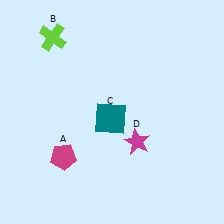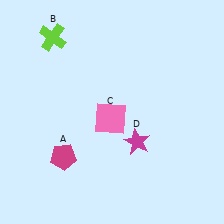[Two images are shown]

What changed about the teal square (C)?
In Image 1, C is teal. In Image 2, it changed to pink.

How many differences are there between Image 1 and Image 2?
There is 1 difference between the two images.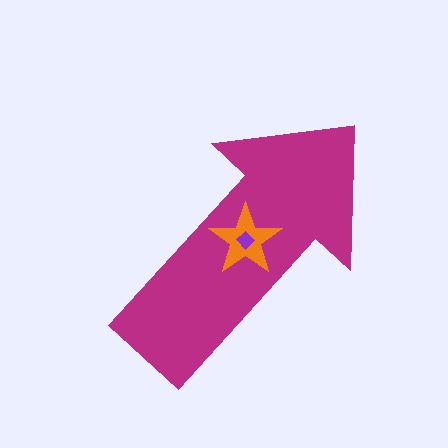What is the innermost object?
The purple diamond.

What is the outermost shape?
The magenta arrow.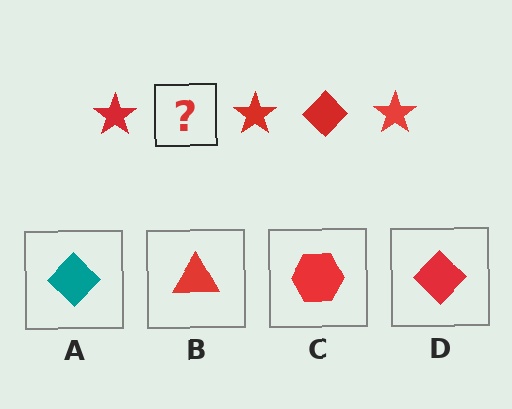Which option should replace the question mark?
Option D.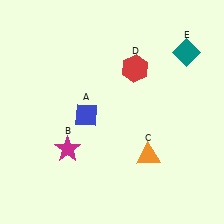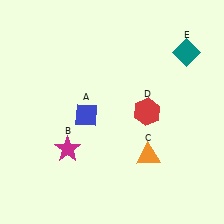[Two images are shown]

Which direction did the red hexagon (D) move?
The red hexagon (D) moved down.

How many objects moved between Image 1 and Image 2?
1 object moved between the two images.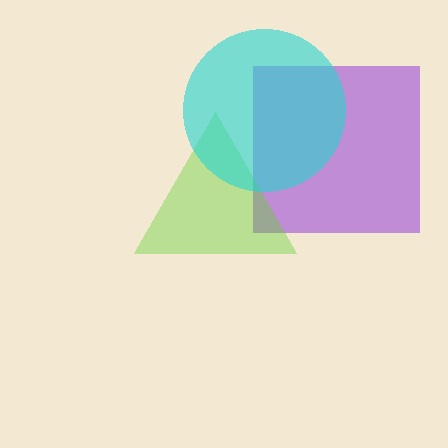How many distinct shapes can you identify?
There are 3 distinct shapes: a purple square, a lime triangle, a cyan circle.